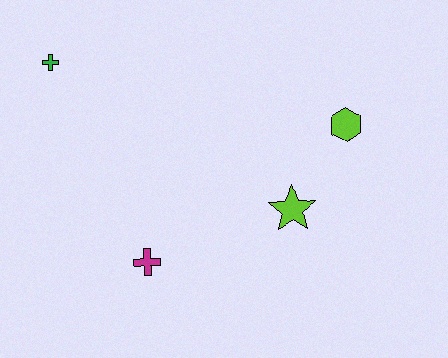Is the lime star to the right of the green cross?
Yes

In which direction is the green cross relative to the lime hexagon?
The green cross is to the left of the lime hexagon.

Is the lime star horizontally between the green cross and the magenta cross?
No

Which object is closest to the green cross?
The magenta cross is closest to the green cross.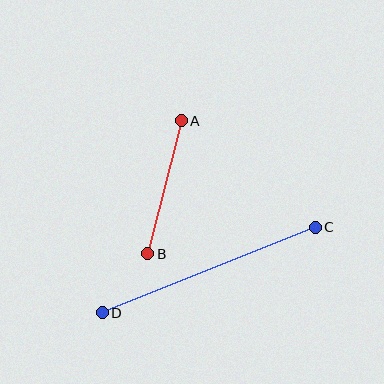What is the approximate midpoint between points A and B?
The midpoint is at approximately (164, 187) pixels.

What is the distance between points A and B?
The distance is approximately 137 pixels.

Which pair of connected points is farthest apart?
Points C and D are farthest apart.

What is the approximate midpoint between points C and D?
The midpoint is at approximately (209, 270) pixels.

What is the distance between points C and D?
The distance is approximately 229 pixels.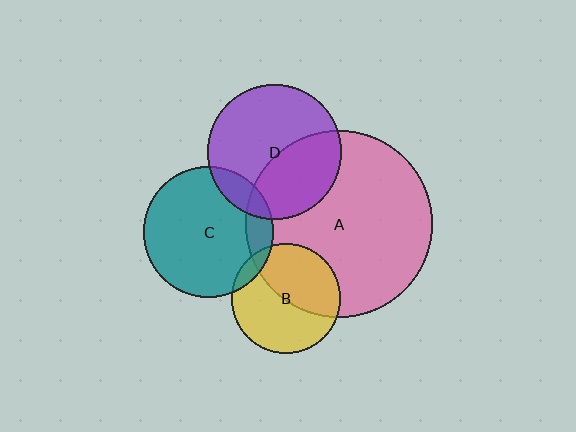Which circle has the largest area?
Circle A (pink).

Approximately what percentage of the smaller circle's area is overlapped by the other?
Approximately 10%.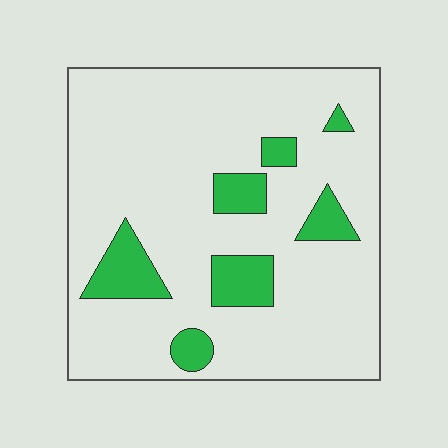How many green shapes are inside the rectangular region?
7.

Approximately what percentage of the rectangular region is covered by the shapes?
Approximately 15%.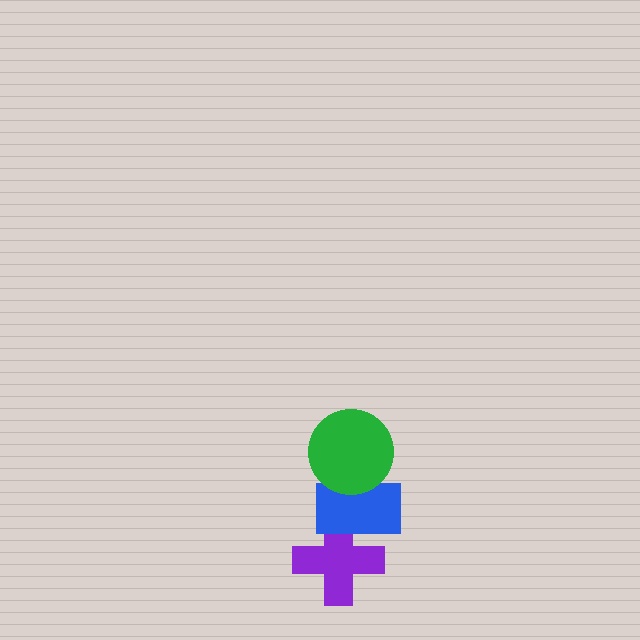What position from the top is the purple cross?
The purple cross is 3rd from the top.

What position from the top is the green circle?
The green circle is 1st from the top.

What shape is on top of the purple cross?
The blue rectangle is on top of the purple cross.